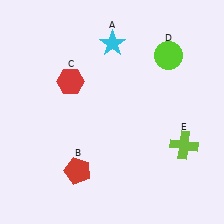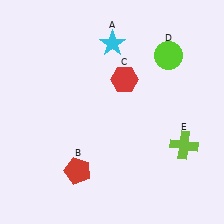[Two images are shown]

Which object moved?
The red hexagon (C) moved right.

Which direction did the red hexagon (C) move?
The red hexagon (C) moved right.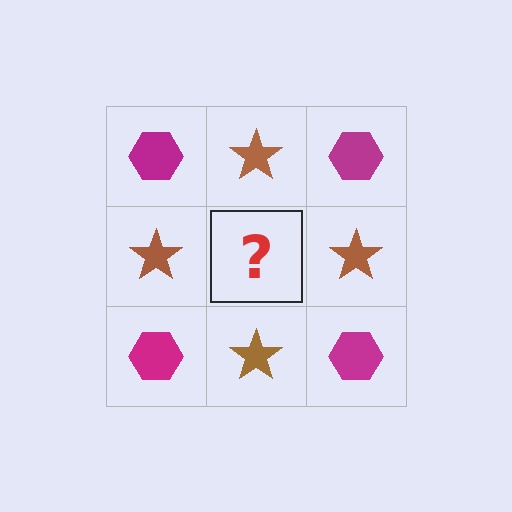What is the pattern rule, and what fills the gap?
The rule is that it alternates magenta hexagon and brown star in a checkerboard pattern. The gap should be filled with a magenta hexagon.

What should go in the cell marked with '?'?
The missing cell should contain a magenta hexagon.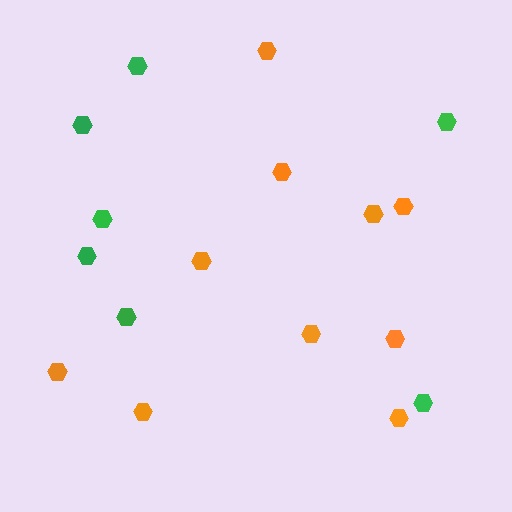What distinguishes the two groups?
There are 2 groups: one group of orange hexagons (10) and one group of green hexagons (7).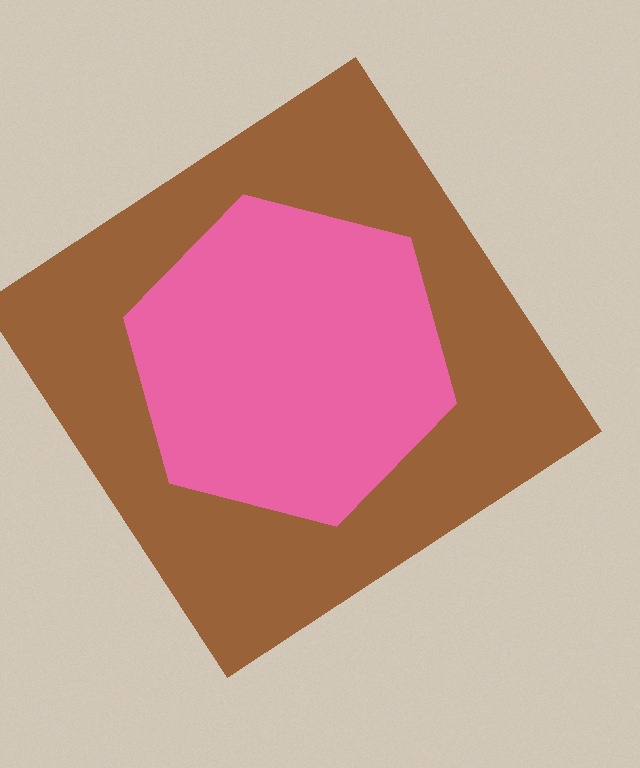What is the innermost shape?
The pink hexagon.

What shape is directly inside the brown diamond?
The pink hexagon.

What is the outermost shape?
The brown diamond.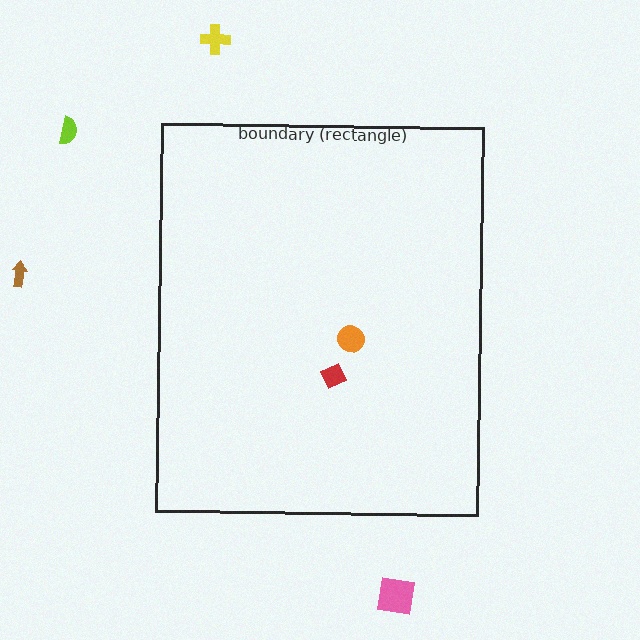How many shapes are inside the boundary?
2 inside, 4 outside.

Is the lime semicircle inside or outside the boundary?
Outside.